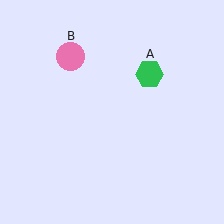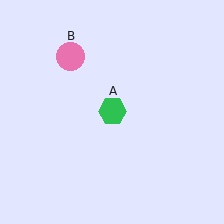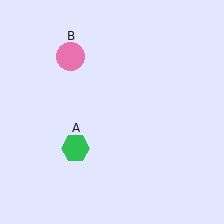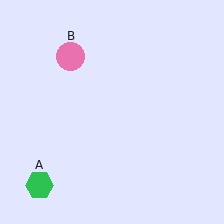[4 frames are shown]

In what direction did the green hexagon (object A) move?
The green hexagon (object A) moved down and to the left.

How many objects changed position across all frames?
1 object changed position: green hexagon (object A).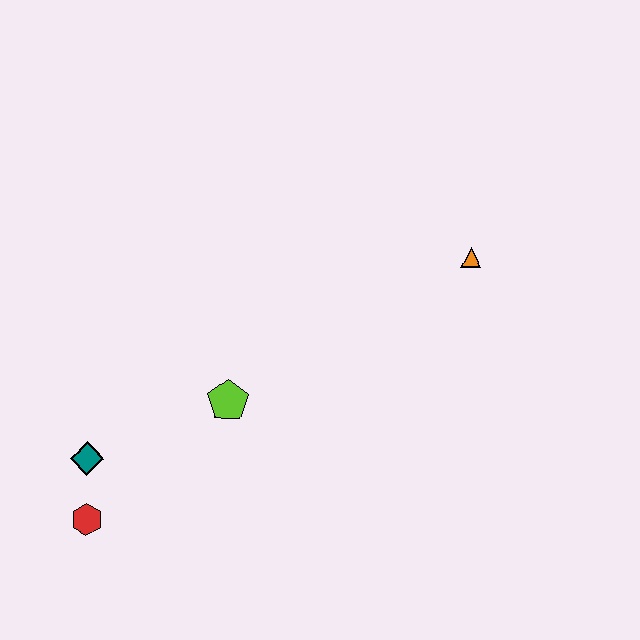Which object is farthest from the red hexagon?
The orange triangle is farthest from the red hexagon.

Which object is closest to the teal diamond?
The red hexagon is closest to the teal diamond.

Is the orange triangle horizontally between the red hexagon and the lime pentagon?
No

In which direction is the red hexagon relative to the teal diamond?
The red hexagon is below the teal diamond.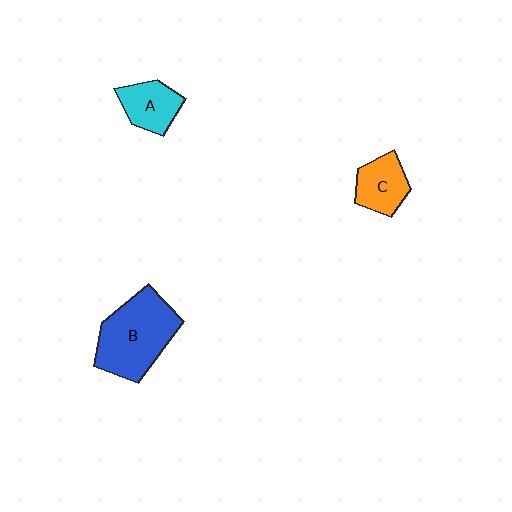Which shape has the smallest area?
Shape A (cyan).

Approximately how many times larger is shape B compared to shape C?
Approximately 2.1 times.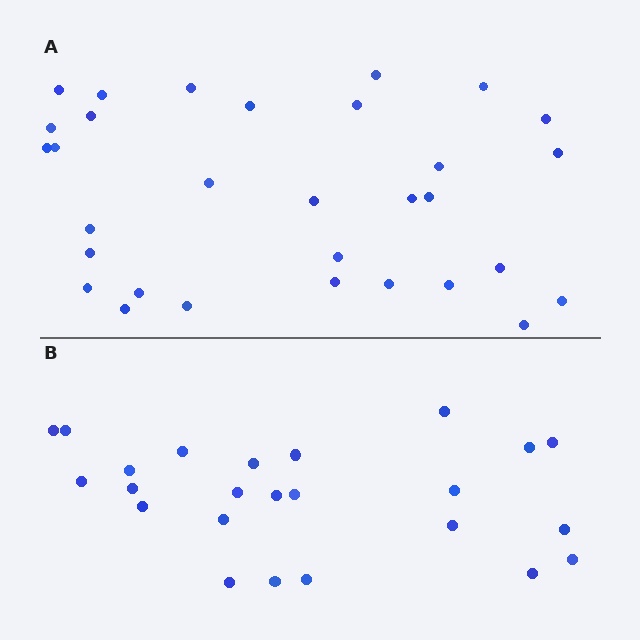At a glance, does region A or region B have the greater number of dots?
Region A (the top region) has more dots.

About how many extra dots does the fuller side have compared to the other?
Region A has roughly 8 or so more dots than region B.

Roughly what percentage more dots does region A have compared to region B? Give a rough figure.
About 30% more.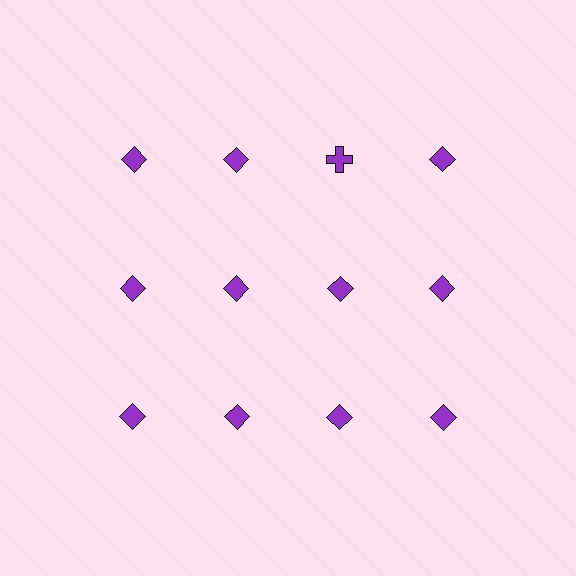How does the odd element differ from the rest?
It has a different shape: cross instead of diamond.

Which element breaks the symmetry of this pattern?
The purple cross in the top row, center column breaks the symmetry. All other shapes are purple diamonds.